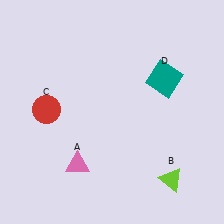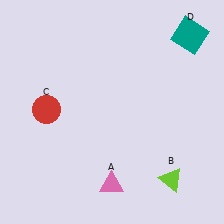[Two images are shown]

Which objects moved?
The objects that moved are: the pink triangle (A), the teal square (D).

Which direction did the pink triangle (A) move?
The pink triangle (A) moved right.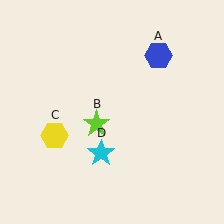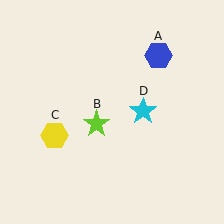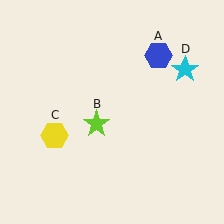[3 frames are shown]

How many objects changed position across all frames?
1 object changed position: cyan star (object D).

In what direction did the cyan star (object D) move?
The cyan star (object D) moved up and to the right.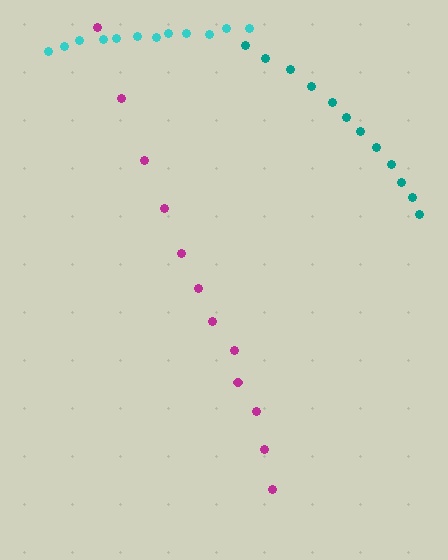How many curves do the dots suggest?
There are 3 distinct paths.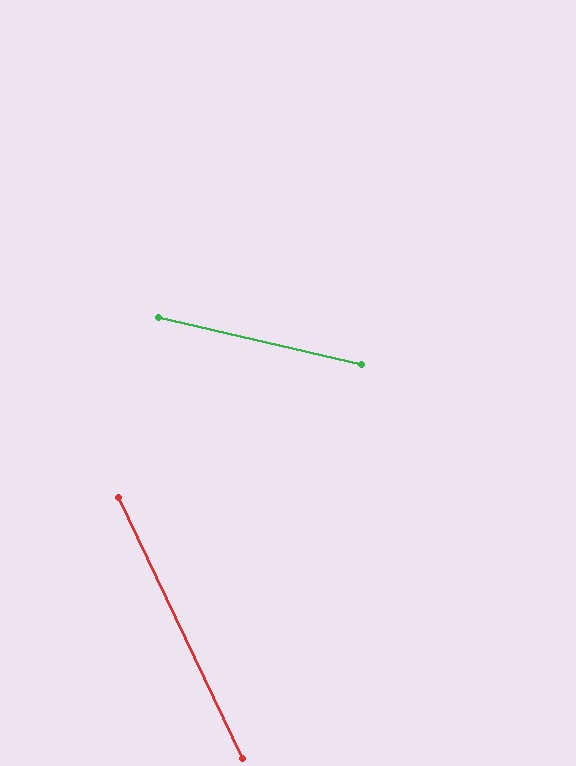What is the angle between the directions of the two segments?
Approximately 51 degrees.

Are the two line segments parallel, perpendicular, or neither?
Neither parallel nor perpendicular — they differ by about 51°.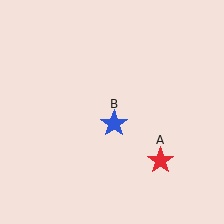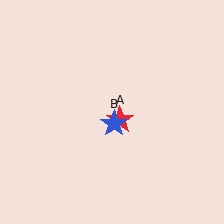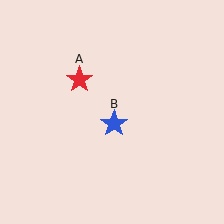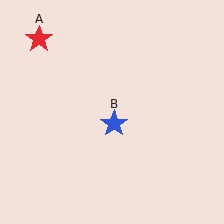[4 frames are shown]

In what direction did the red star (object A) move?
The red star (object A) moved up and to the left.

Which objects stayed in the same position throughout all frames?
Blue star (object B) remained stationary.